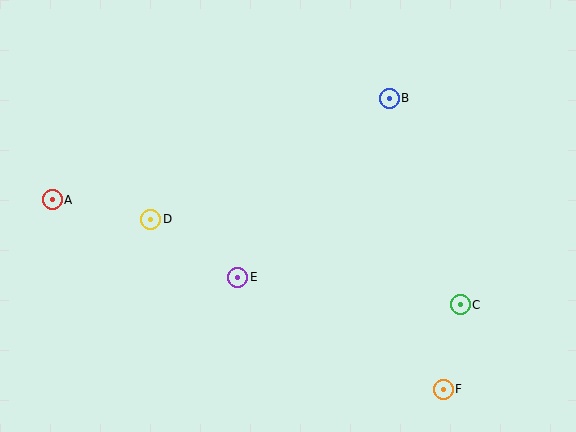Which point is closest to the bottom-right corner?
Point F is closest to the bottom-right corner.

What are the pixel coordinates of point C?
Point C is at (460, 305).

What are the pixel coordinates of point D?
Point D is at (151, 219).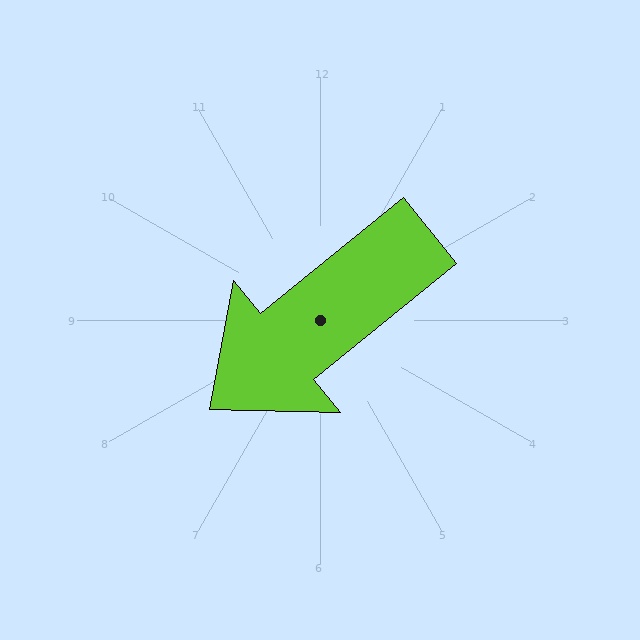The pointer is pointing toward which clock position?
Roughly 8 o'clock.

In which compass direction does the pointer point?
Southwest.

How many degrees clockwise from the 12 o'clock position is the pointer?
Approximately 231 degrees.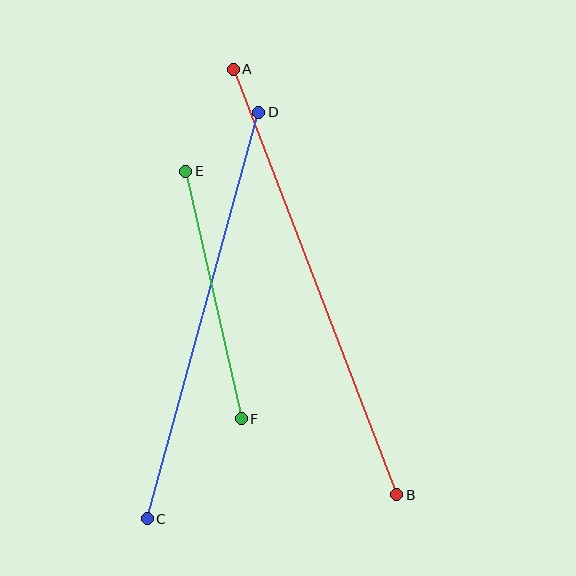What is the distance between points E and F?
The distance is approximately 254 pixels.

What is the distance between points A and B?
The distance is approximately 456 pixels.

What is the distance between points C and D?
The distance is approximately 421 pixels.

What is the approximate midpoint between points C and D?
The midpoint is at approximately (203, 316) pixels.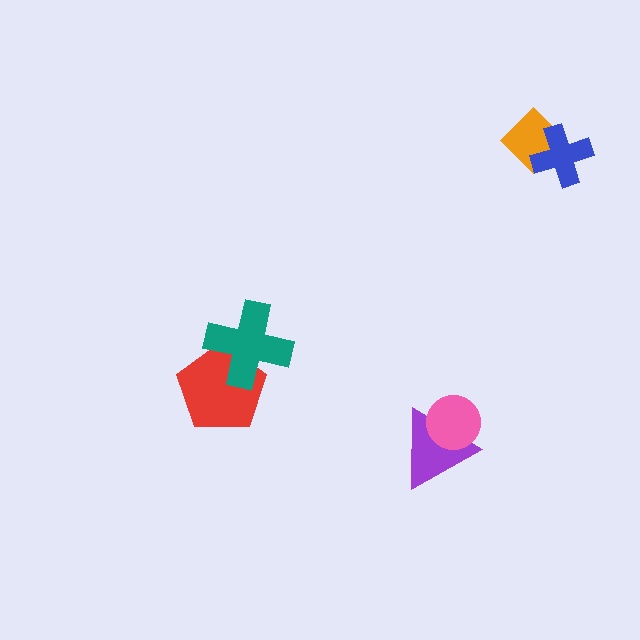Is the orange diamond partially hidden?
Yes, it is partially covered by another shape.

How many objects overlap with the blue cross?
1 object overlaps with the blue cross.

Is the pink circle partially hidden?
No, no other shape covers it.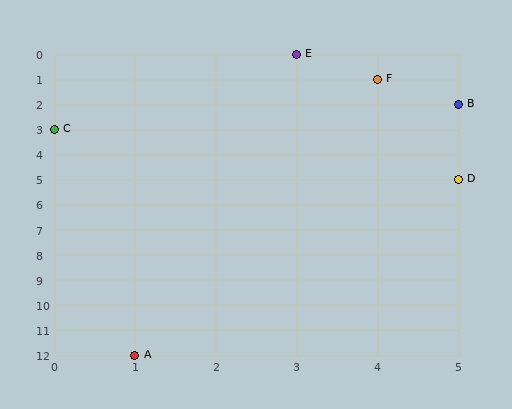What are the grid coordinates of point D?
Point D is at grid coordinates (5, 5).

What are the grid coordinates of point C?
Point C is at grid coordinates (0, 3).